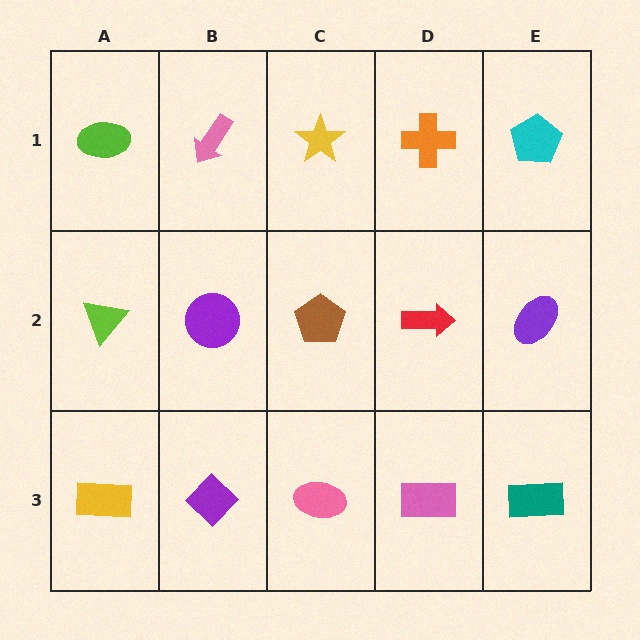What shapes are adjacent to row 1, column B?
A purple circle (row 2, column B), a lime ellipse (row 1, column A), a yellow star (row 1, column C).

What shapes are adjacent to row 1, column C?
A brown pentagon (row 2, column C), a pink arrow (row 1, column B), an orange cross (row 1, column D).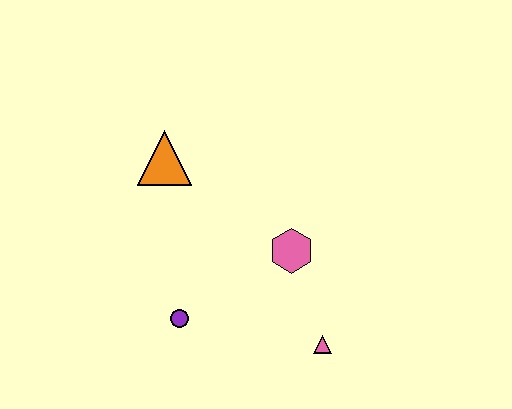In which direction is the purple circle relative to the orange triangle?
The purple circle is below the orange triangle.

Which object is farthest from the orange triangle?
The pink triangle is farthest from the orange triangle.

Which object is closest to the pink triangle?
The pink hexagon is closest to the pink triangle.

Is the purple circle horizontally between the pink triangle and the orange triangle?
Yes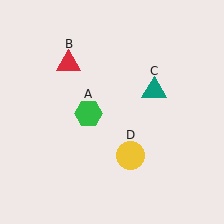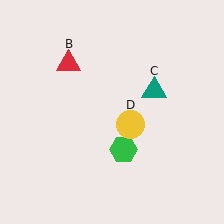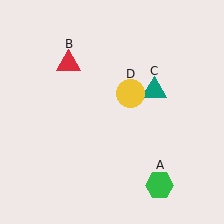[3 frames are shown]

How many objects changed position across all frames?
2 objects changed position: green hexagon (object A), yellow circle (object D).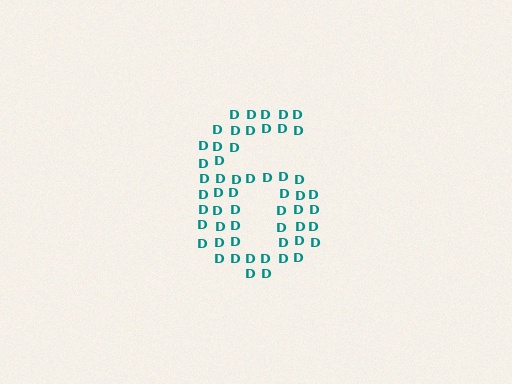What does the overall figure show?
The overall figure shows the digit 6.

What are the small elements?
The small elements are letter D's.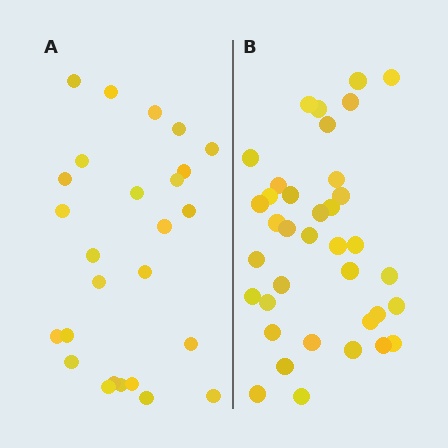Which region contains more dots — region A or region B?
Region B (the right region) has more dots.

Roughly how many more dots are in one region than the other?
Region B has roughly 12 or so more dots than region A.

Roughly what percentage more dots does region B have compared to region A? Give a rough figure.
About 40% more.